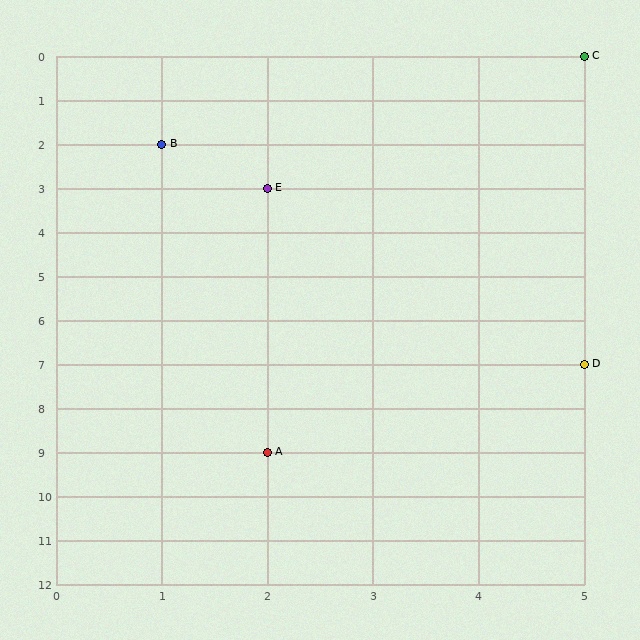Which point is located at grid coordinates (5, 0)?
Point C is at (5, 0).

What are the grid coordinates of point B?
Point B is at grid coordinates (1, 2).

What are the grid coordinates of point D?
Point D is at grid coordinates (5, 7).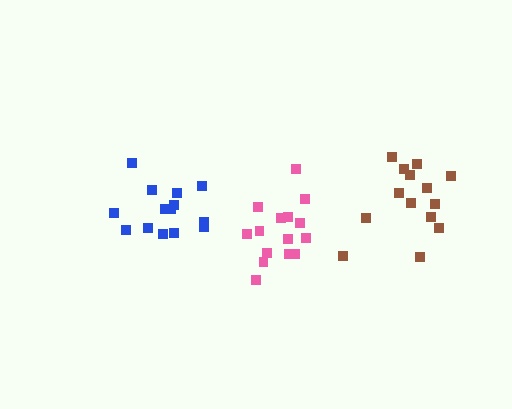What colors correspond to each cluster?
The clusters are colored: blue, pink, brown.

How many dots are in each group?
Group 1: 14 dots, Group 2: 15 dots, Group 3: 14 dots (43 total).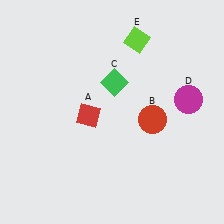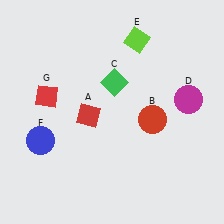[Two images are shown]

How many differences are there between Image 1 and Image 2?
There are 2 differences between the two images.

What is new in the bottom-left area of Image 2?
A blue circle (F) was added in the bottom-left area of Image 2.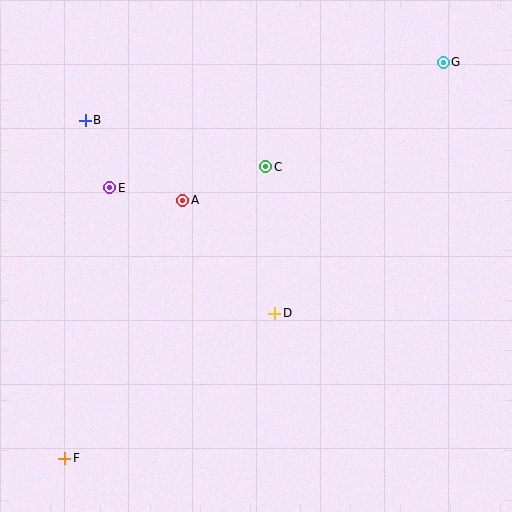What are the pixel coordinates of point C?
Point C is at (266, 167).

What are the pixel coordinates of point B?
Point B is at (85, 120).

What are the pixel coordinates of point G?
Point G is at (443, 62).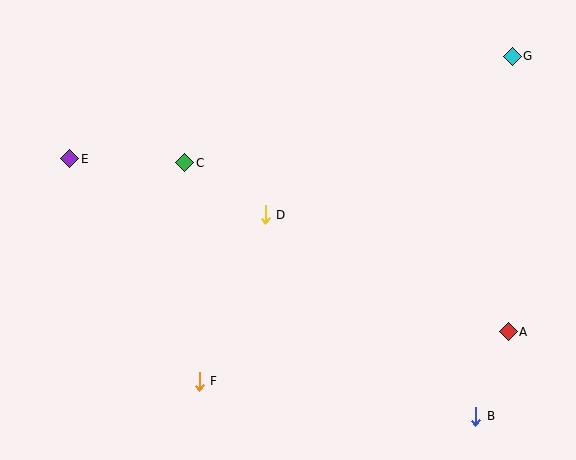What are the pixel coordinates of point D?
Point D is at (265, 215).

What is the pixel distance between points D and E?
The distance between D and E is 203 pixels.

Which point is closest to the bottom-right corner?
Point B is closest to the bottom-right corner.